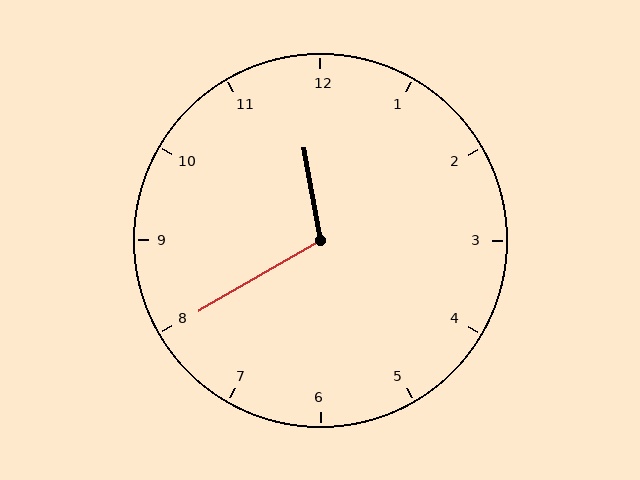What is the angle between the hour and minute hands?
Approximately 110 degrees.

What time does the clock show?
11:40.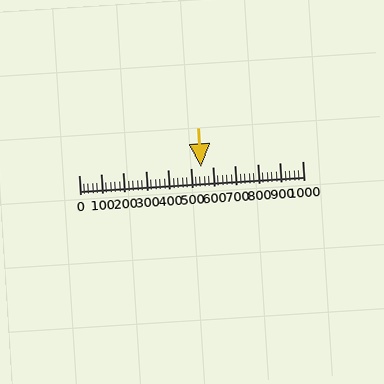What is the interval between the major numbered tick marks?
The major tick marks are spaced 100 units apart.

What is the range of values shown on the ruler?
The ruler shows values from 0 to 1000.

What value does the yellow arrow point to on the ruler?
The yellow arrow points to approximately 548.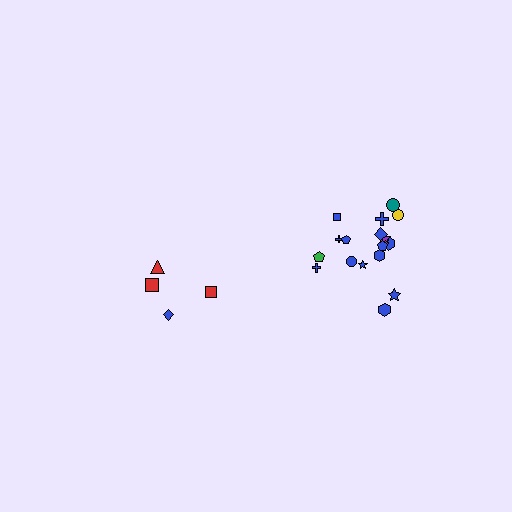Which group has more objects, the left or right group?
The right group.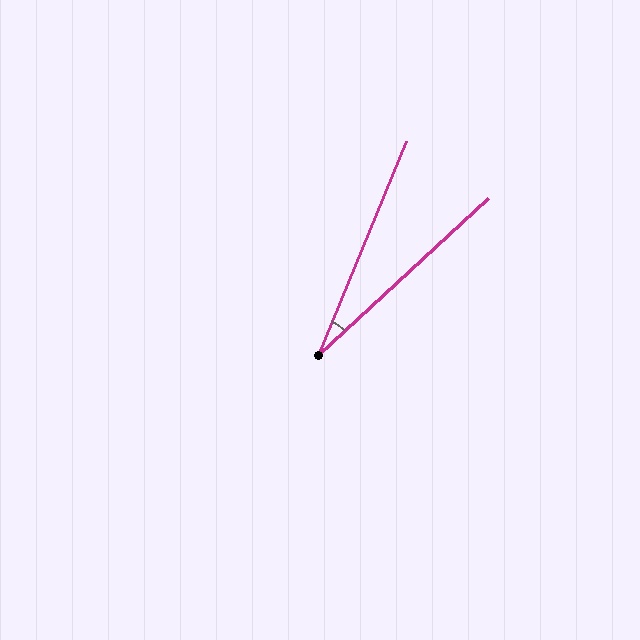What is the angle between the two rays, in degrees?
Approximately 25 degrees.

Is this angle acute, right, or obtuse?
It is acute.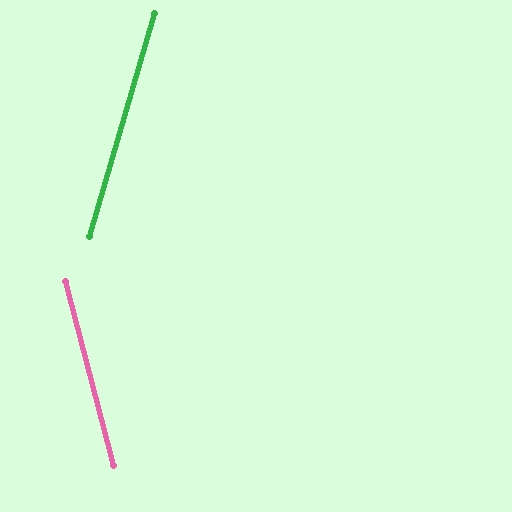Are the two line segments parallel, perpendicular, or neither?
Neither parallel nor perpendicular — they differ by about 31°.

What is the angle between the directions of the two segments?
Approximately 31 degrees.